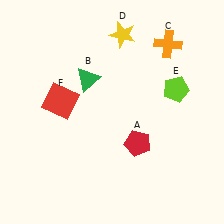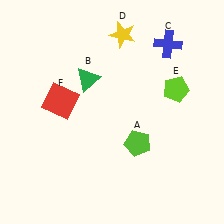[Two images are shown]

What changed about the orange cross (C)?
In Image 1, C is orange. In Image 2, it changed to blue.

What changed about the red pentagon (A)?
In Image 1, A is red. In Image 2, it changed to lime.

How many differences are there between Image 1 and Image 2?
There are 2 differences between the two images.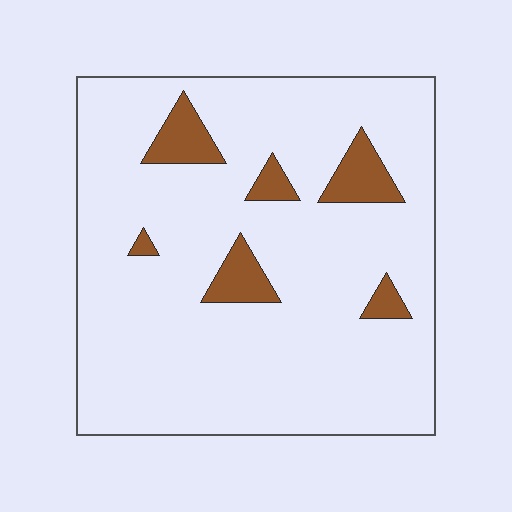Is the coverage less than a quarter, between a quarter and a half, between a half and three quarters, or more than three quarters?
Less than a quarter.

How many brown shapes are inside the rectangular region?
6.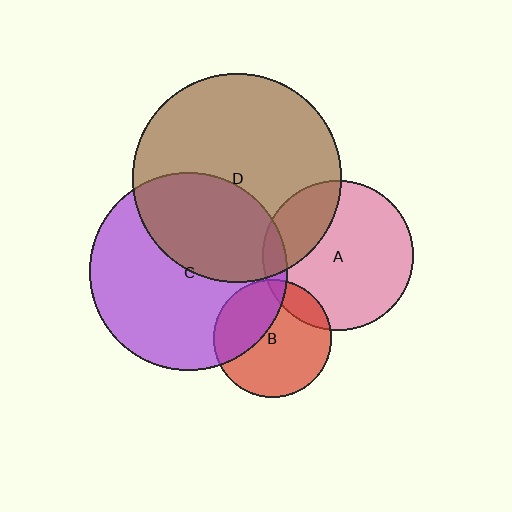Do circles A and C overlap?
Yes.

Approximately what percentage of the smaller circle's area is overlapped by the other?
Approximately 10%.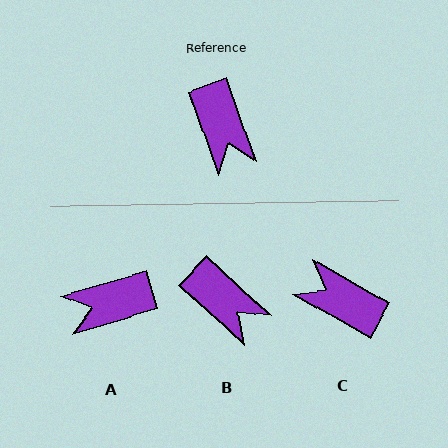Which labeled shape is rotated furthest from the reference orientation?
C, about 139 degrees away.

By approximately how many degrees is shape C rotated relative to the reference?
Approximately 139 degrees clockwise.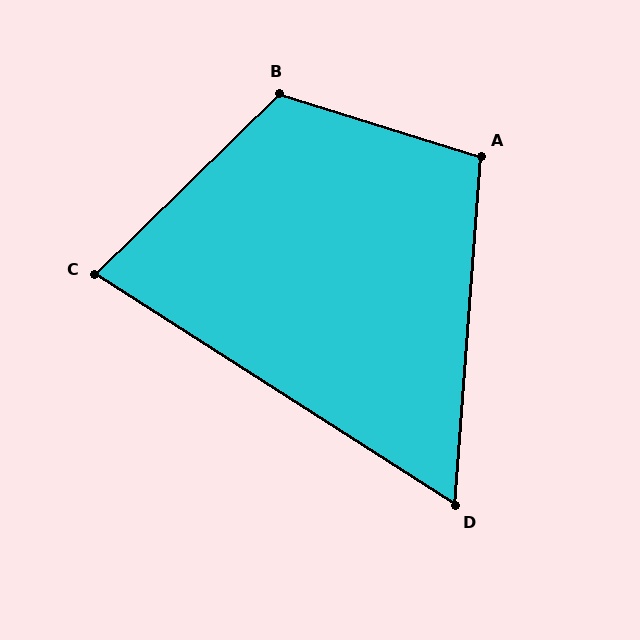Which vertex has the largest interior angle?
B, at approximately 118 degrees.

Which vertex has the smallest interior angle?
D, at approximately 62 degrees.